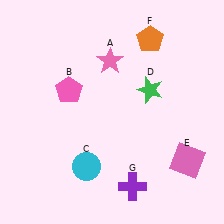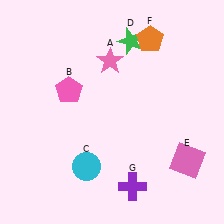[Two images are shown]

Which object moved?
The green star (D) moved up.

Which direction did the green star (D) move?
The green star (D) moved up.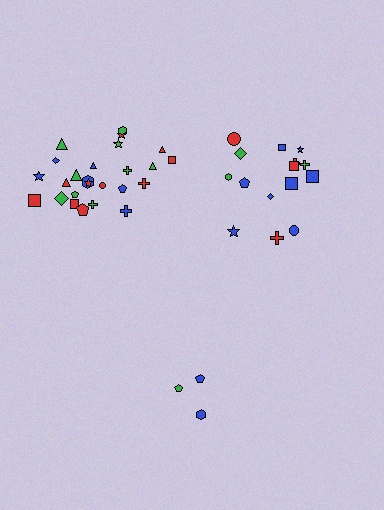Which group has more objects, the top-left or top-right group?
The top-left group.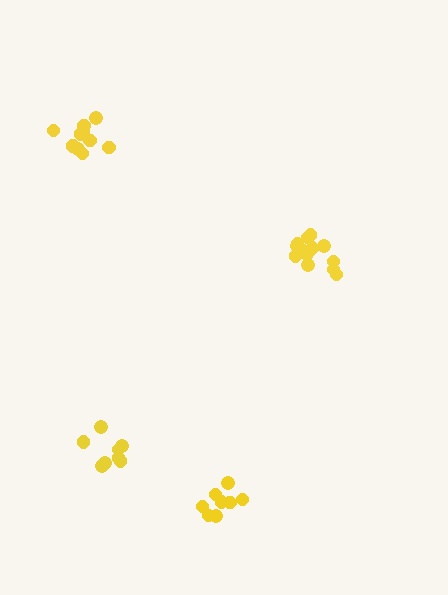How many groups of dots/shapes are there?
There are 4 groups.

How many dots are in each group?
Group 1: 8 dots, Group 2: 14 dots, Group 3: 11 dots, Group 4: 8 dots (41 total).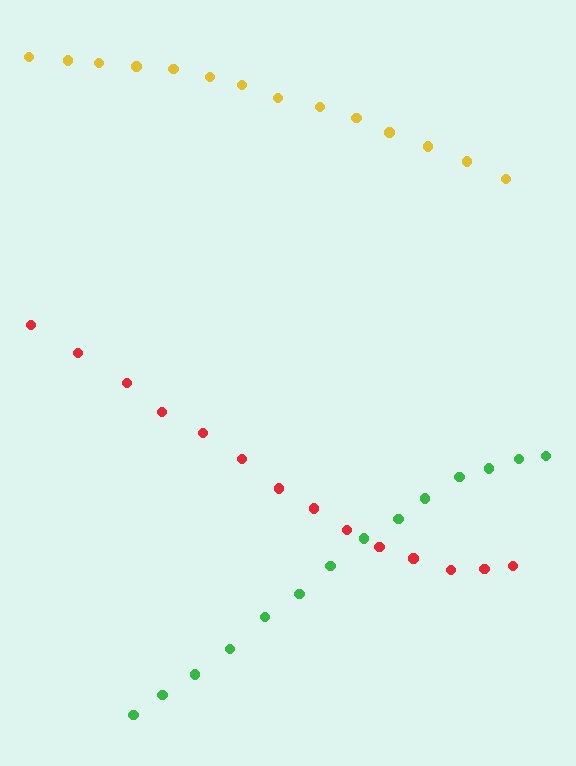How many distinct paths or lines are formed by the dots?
There are 3 distinct paths.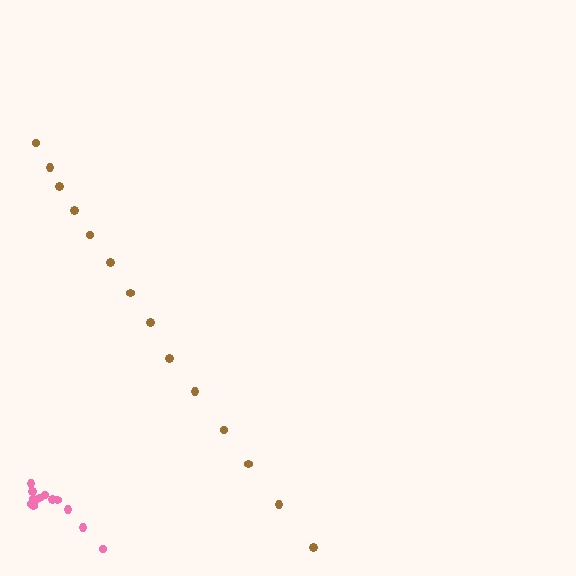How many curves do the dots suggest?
There are 2 distinct paths.